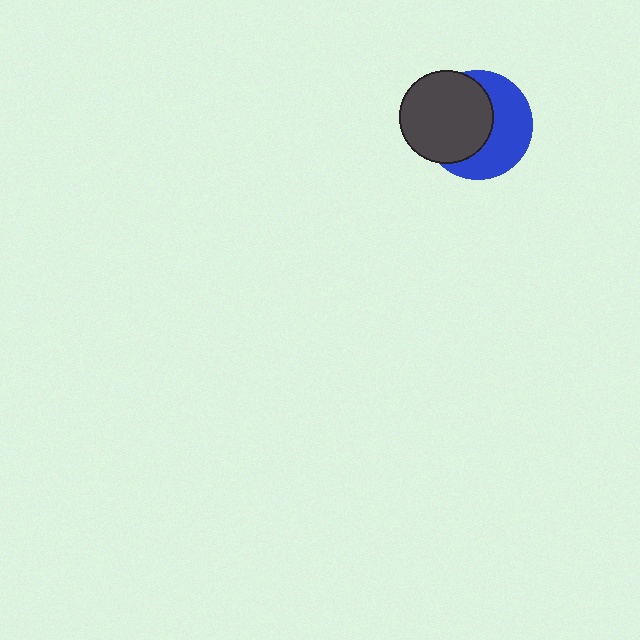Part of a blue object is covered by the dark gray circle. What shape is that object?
It is a circle.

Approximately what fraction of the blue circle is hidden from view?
Roughly 51% of the blue circle is hidden behind the dark gray circle.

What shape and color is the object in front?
The object in front is a dark gray circle.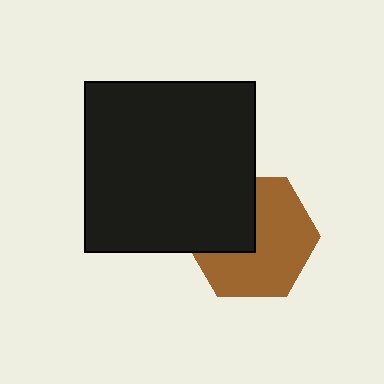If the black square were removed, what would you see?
You would see the complete brown hexagon.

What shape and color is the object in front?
The object in front is a black square.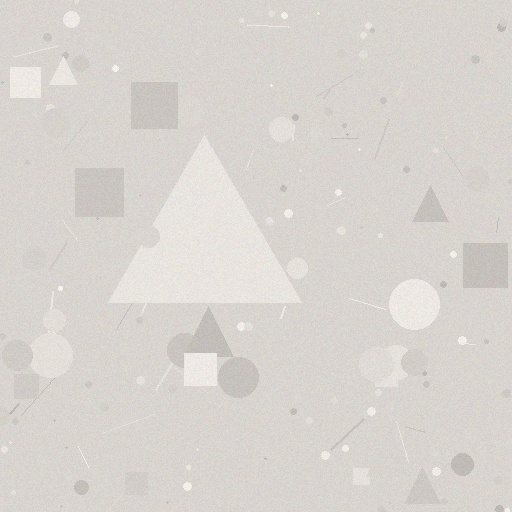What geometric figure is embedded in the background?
A triangle is embedded in the background.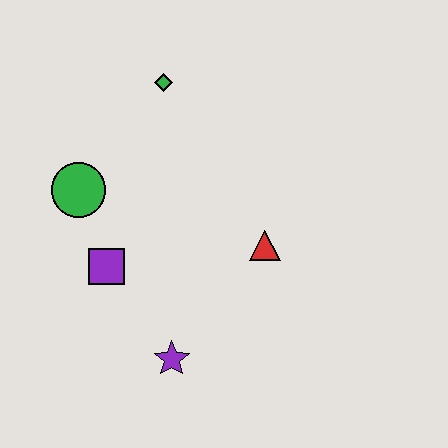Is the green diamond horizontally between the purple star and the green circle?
Yes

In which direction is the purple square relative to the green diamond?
The purple square is below the green diamond.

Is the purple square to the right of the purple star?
No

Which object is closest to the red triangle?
The purple star is closest to the red triangle.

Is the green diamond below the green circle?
No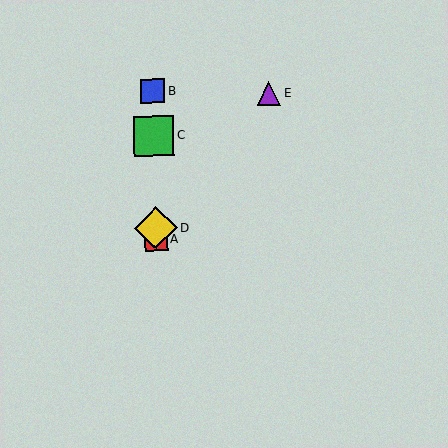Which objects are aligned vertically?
Objects A, B, C, D are aligned vertically.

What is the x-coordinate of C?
Object C is at x≈154.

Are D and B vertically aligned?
Yes, both are at x≈156.